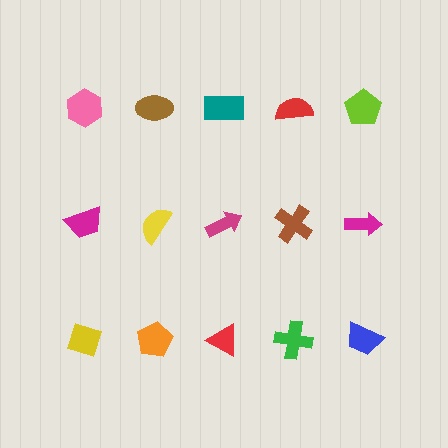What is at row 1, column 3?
A teal rectangle.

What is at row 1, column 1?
A pink hexagon.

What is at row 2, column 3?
A magenta arrow.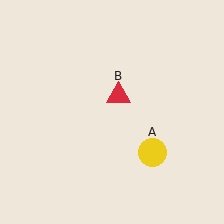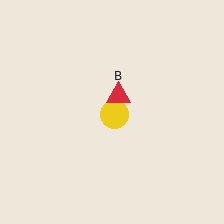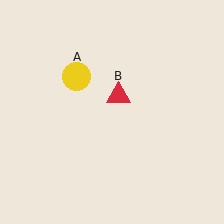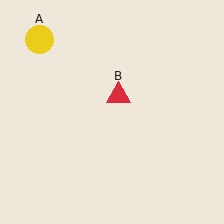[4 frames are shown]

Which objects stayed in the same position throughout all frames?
Red triangle (object B) remained stationary.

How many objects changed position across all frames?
1 object changed position: yellow circle (object A).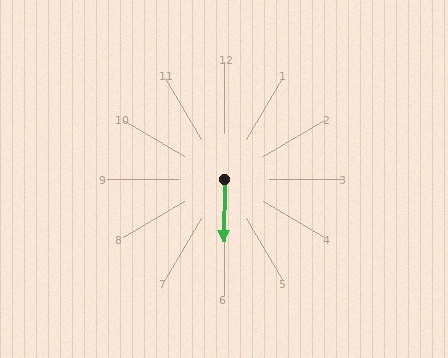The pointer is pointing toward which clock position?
Roughly 6 o'clock.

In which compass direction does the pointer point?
South.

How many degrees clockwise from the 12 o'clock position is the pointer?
Approximately 181 degrees.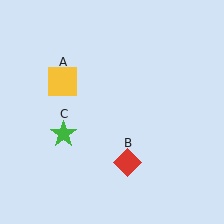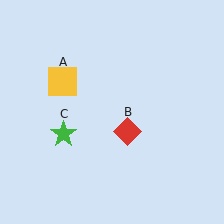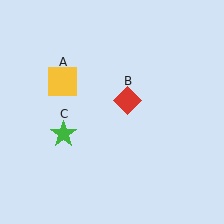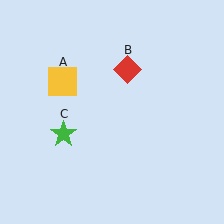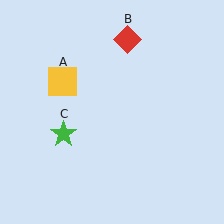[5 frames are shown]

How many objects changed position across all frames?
1 object changed position: red diamond (object B).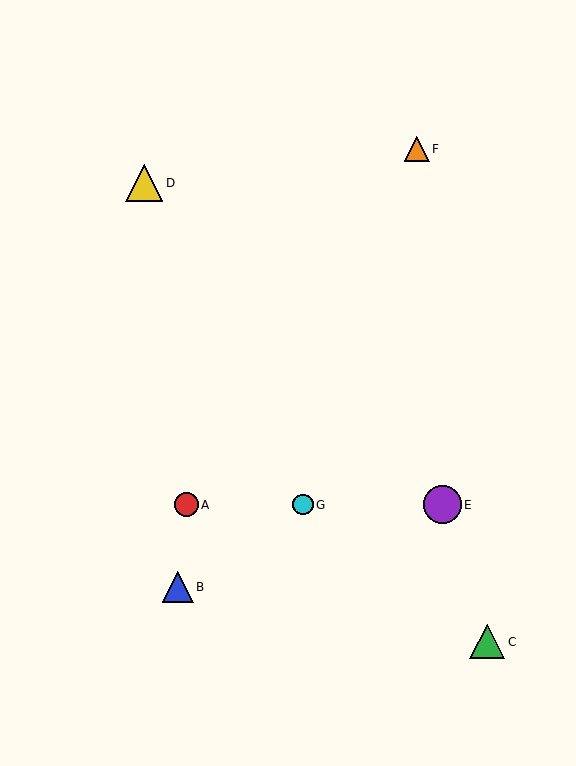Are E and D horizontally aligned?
No, E is at y≈505 and D is at y≈183.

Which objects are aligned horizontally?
Objects A, E, G are aligned horizontally.